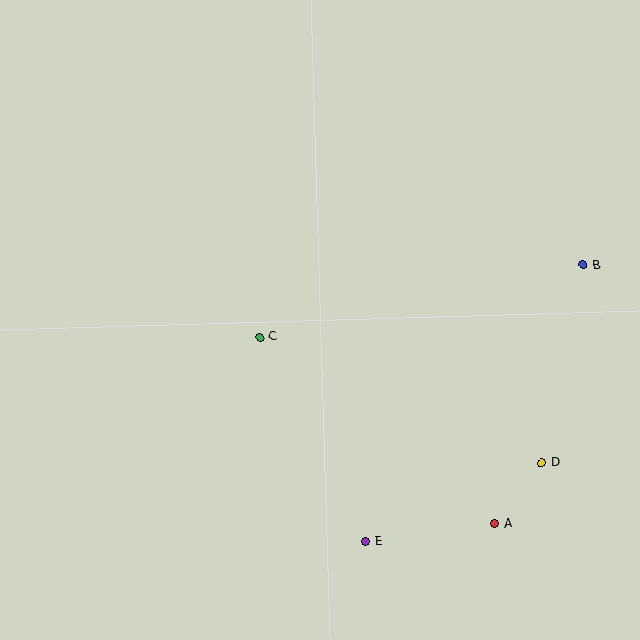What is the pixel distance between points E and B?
The distance between E and B is 352 pixels.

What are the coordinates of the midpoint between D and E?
The midpoint between D and E is at (454, 502).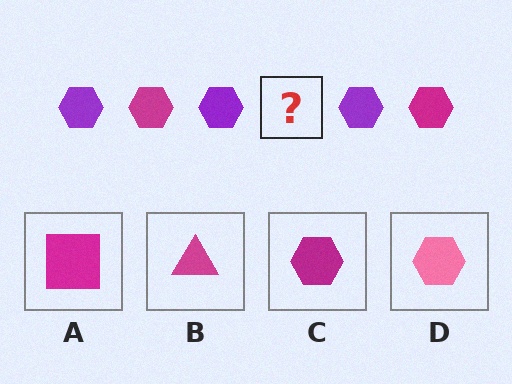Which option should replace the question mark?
Option C.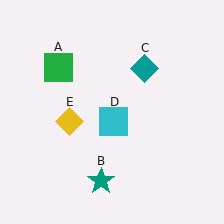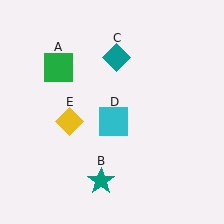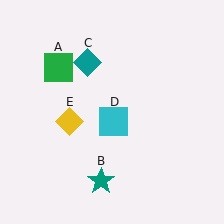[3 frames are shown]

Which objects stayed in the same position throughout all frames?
Green square (object A) and teal star (object B) and cyan square (object D) and yellow diamond (object E) remained stationary.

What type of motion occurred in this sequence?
The teal diamond (object C) rotated counterclockwise around the center of the scene.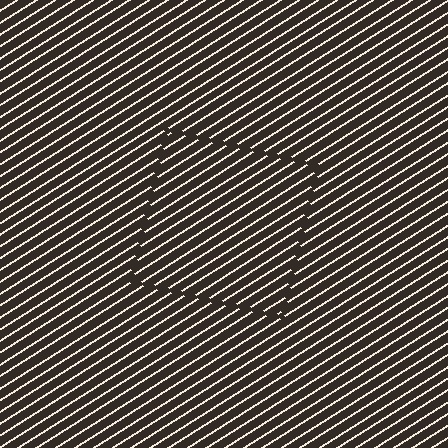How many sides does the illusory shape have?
4 sides — the line-ends trace a square.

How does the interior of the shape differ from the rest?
The interior of the shape contains the same grating, shifted by half a period — the contour is defined by the phase discontinuity where line-ends from the inner and outer gratings abut.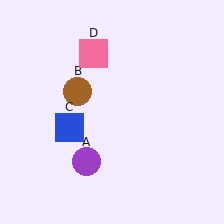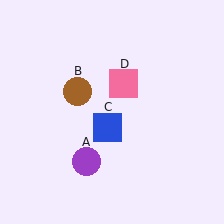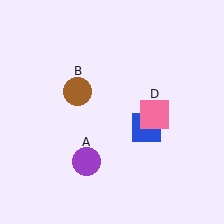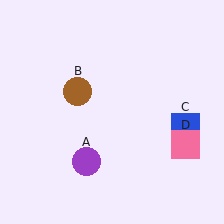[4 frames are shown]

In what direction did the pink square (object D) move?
The pink square (object D) moved down and to the right.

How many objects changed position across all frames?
2 objects changed position: blue square (object C), pink square (object D).